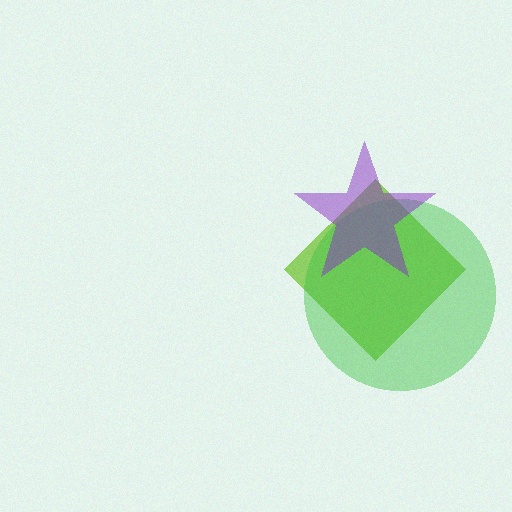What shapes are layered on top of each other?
The layered shapes are: a lime diamond, a green circle, a purple star.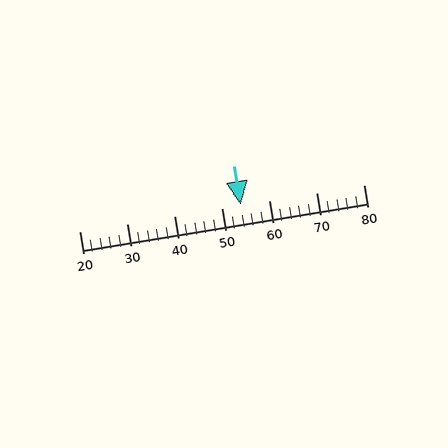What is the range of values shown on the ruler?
The ruler shows values from 20 to 80.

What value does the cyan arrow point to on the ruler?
The cyan arrow points to approximately 54.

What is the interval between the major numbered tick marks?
The major tick marks are spaced 10 units apart.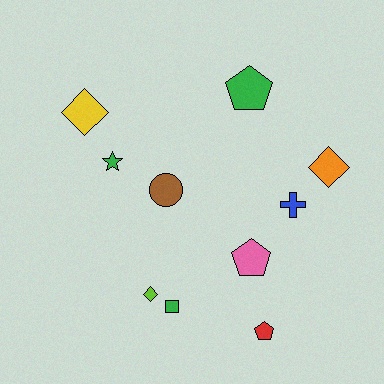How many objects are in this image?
There are 10 objects.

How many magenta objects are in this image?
There are no magenta objects.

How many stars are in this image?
There is 1 star.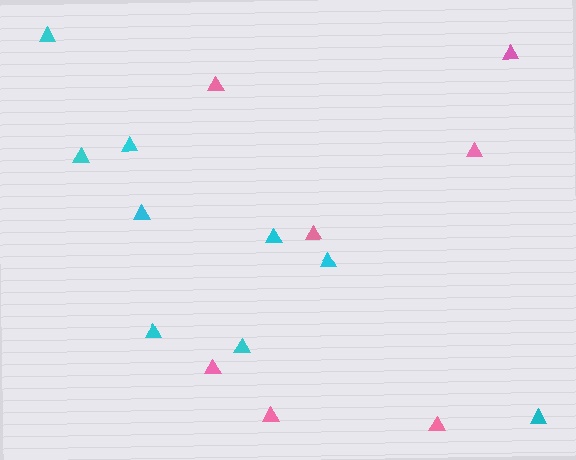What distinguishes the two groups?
There are 2 groups: one group of pink triangles (7) and one group of cyan triangles (9).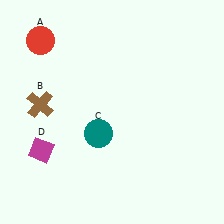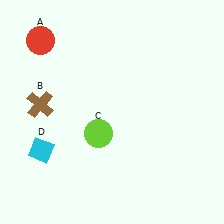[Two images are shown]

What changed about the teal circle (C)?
In Image 1, C is teal. In Image 2, it changed to lime.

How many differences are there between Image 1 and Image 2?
There are 2 differences between the two images.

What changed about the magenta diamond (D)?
In Image 1, D is magenta. In Image 2, it changed to cyan.